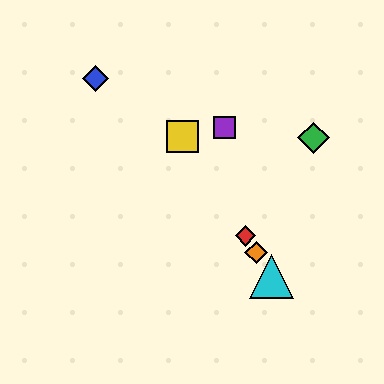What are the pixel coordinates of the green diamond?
The green diamond is at (314, 138).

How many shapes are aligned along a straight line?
4 shapes (the red diamond, the yellow square, the orange diamond, the cyan triangle) are aligned along a straight line.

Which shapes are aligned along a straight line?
The red diamond, the yellow square, the orange diamond, the cyan triangle are aligned along a straight line.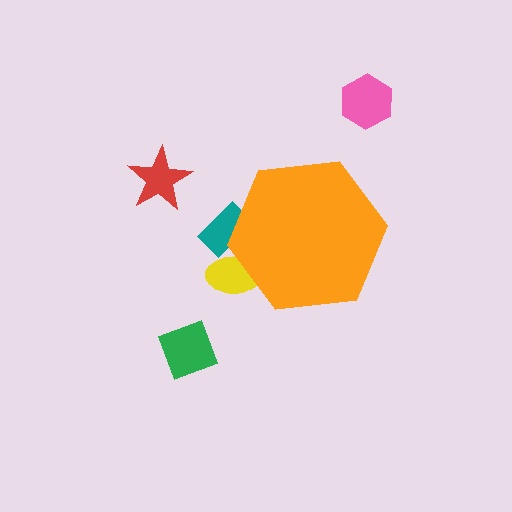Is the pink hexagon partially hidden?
No, the pink hexagon is fully visible.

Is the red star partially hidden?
No, the red star is fully visible.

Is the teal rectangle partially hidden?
Yes, the teal rectangle is partially hidden behind the orange hexagon.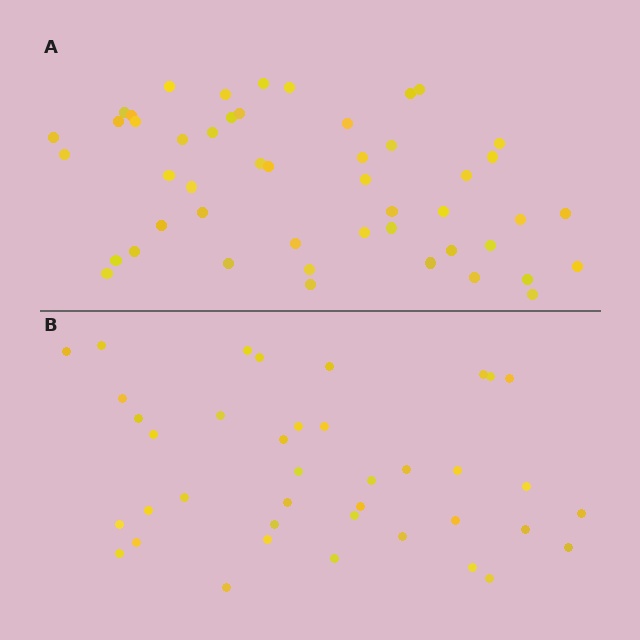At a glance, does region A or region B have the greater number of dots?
Region A (the top region) has more dots.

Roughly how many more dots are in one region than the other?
Region A has roughly 10 or so more dots than region B.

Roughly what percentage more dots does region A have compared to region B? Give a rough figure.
About 25% more.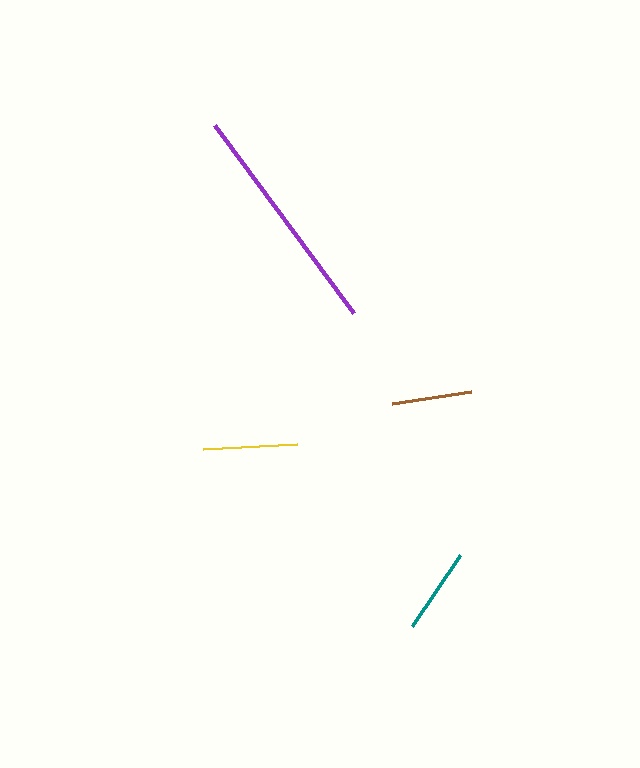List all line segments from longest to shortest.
From longest to shortest: purple, yellow, teal, brown.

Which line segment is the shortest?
The brown line is the shortest at approximately 80 pixels.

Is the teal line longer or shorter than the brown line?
The teal line is longer than the brown line.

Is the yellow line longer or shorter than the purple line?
The purple line is longer than the yellow line.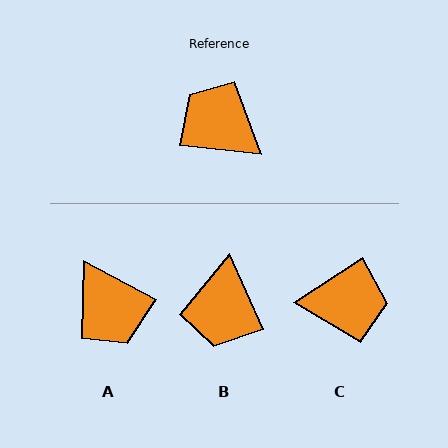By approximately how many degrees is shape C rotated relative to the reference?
Approximately 141 degrees clockwise.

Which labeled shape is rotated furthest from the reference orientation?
A, about 158 degrees away.